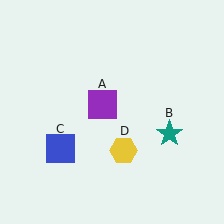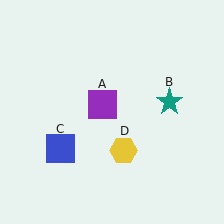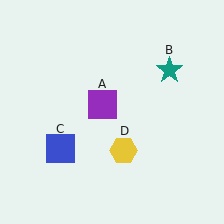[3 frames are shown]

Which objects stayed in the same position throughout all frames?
Purple square (object A) and blue square (object C) and yellow hexagon (object D) remained stationary.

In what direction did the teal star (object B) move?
The teal star (object B) moved up.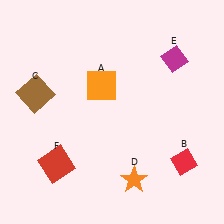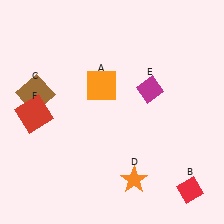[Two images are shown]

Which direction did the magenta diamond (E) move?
The magenta diamond (E) moved down.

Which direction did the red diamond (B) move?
The red diamond (B) moved down.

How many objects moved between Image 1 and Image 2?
3 objects moved between the two images.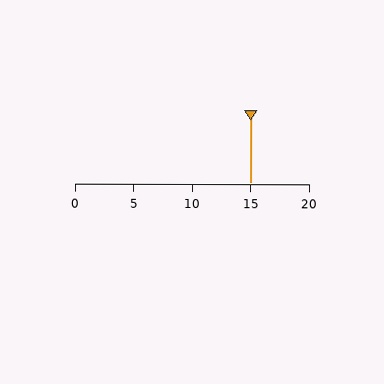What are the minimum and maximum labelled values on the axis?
The axis runs from 0 to 20.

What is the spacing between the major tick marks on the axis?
The major ticks are spaced 5 apart.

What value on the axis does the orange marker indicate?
The marker indicates approximately 15.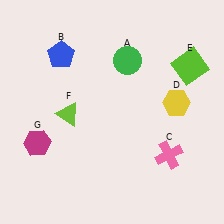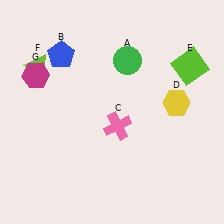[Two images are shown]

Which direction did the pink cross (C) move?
The pink cross (C) moved left.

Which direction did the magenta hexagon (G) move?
The magenta hexagon (G) moved up.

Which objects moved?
The objects that moved are: the pink cross (C), the lime triangle (F), the magenta hexagon (G).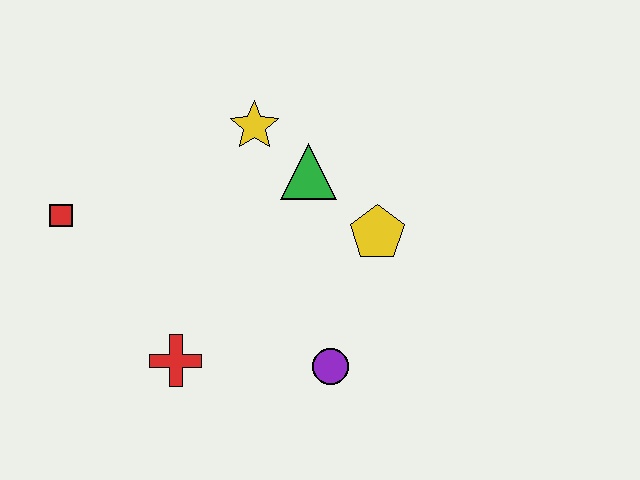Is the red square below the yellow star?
Yes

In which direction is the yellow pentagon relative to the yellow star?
The yellow pentagon is to the right of the yellow star.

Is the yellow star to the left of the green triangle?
Yes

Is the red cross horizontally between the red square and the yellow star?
Yes